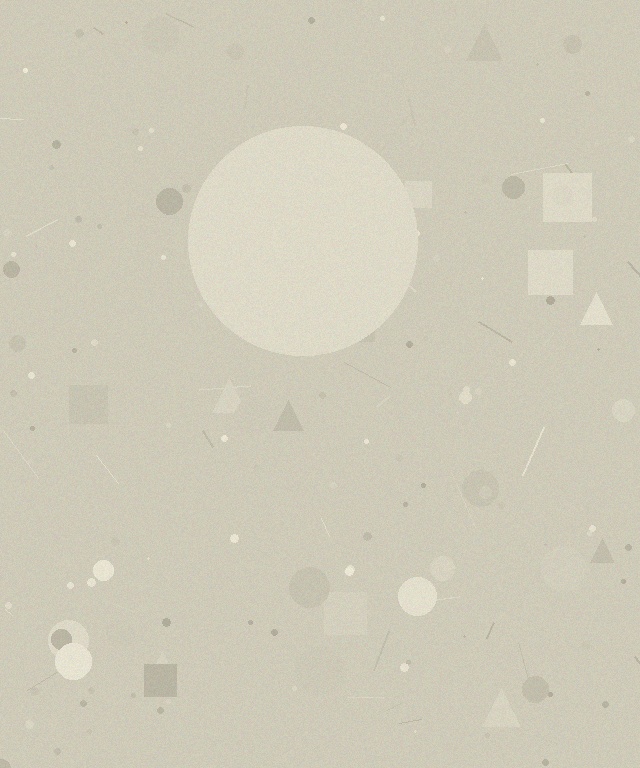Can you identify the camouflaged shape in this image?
The camouflaged shape is a circle.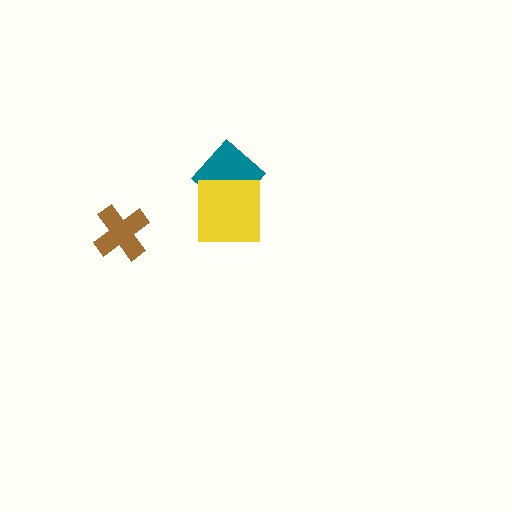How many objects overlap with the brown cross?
0 objects overlap with the brown cross.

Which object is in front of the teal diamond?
The yellow square is in front of the teal diamond.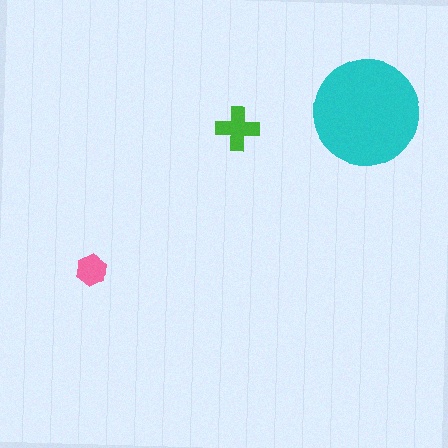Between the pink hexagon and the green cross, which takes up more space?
The green cross.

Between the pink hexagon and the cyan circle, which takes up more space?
The cyan circle.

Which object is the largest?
The cyan circle.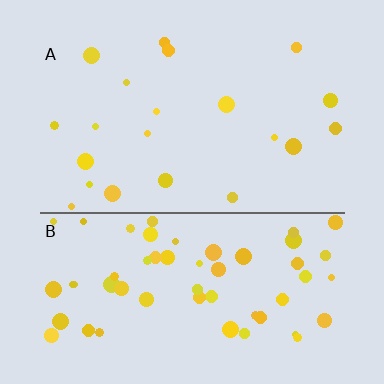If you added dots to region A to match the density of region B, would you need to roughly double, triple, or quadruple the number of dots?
Approximately triple.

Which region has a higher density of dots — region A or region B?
B (the bottom).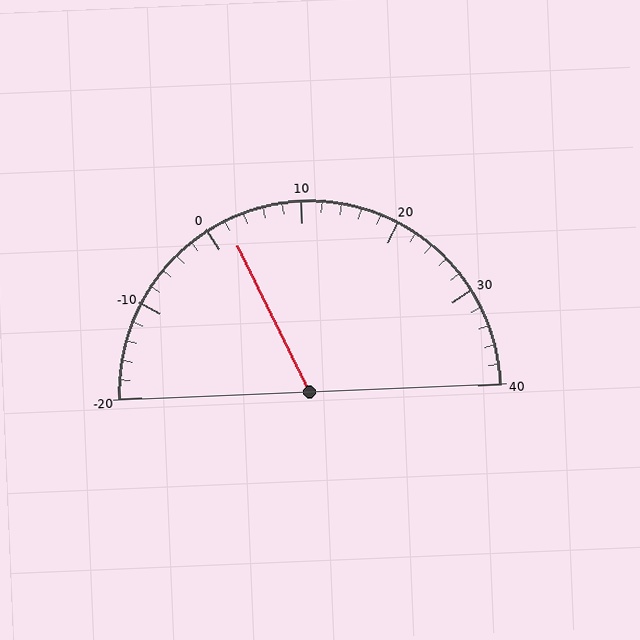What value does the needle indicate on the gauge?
The needle indicates approximately 2.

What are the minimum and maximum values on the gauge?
The gauge ranges from -20 to 40.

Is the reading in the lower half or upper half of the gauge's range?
The reading is in the lower half of the range (-20 to 40).